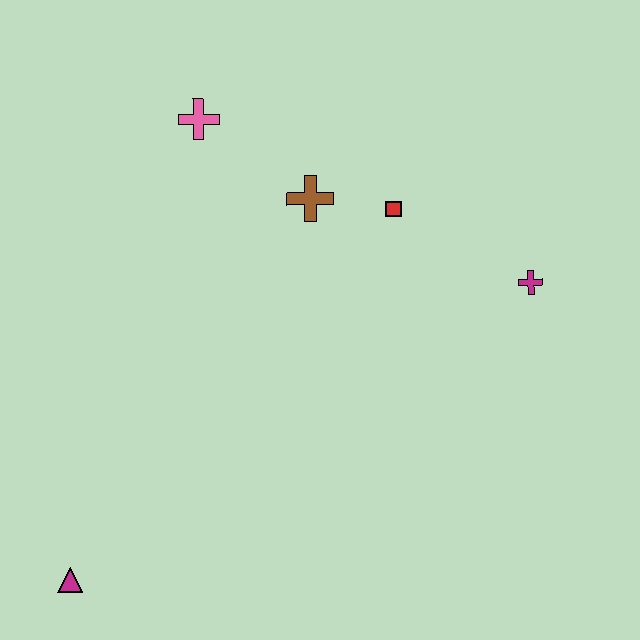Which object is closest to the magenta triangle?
The brown cross is closest to the magenta triangle.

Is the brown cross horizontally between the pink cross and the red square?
Yes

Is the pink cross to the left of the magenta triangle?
No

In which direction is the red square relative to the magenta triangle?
The red square is above the magenta triangle.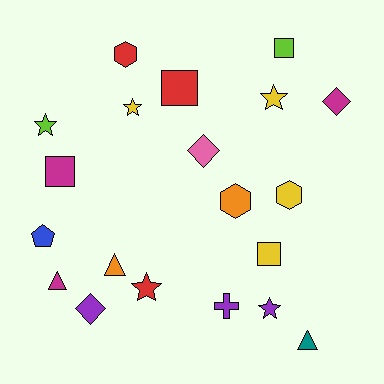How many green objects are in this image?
There are no green objects.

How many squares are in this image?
There are 4 squares.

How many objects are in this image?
There are 20 objects.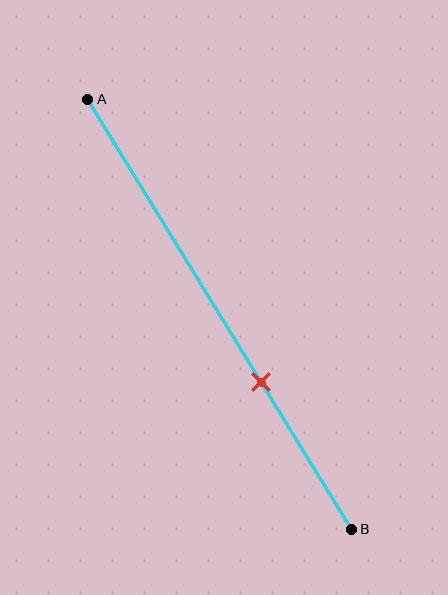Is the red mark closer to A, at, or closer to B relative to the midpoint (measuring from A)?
The red mark is closer to point B than the midpoint of segment AB.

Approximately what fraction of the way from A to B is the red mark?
The red mark is approximately 65% of the way from A to B.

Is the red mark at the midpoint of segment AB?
No, the mark is at about 65% from A, not at the 50% midpoint.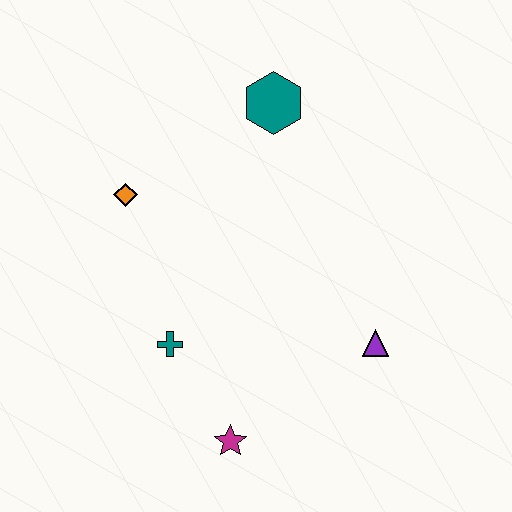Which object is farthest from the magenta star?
The teal hexagon is farthest from the magenta star.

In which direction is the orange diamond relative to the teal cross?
The orange diamond is above the teal cross.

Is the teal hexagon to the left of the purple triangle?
Yes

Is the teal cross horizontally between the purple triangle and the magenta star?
No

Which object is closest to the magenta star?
The teal cross is closest to the magenta star.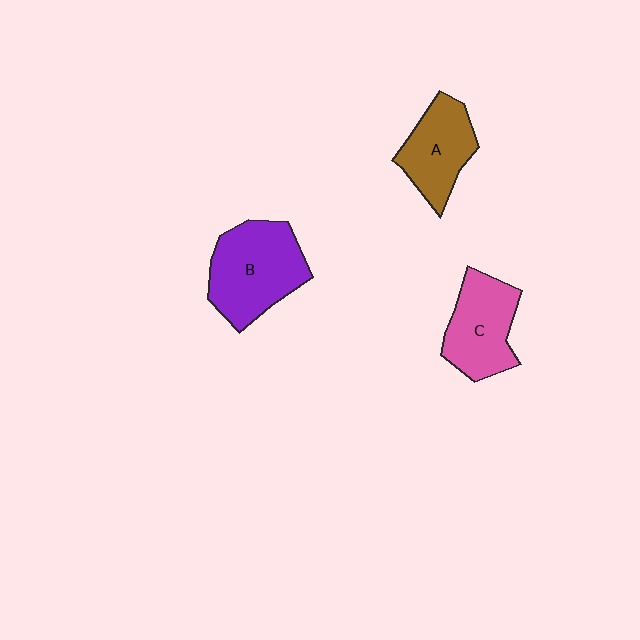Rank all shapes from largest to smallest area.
From largest to smallest: B (purple), C (pink), A (brown).